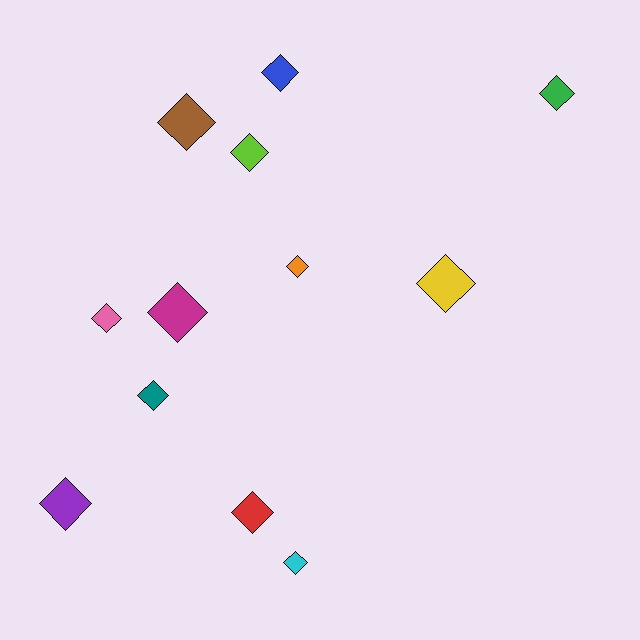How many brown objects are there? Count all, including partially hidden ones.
There is 1 brown object.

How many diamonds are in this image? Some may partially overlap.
There are 12 diamonds.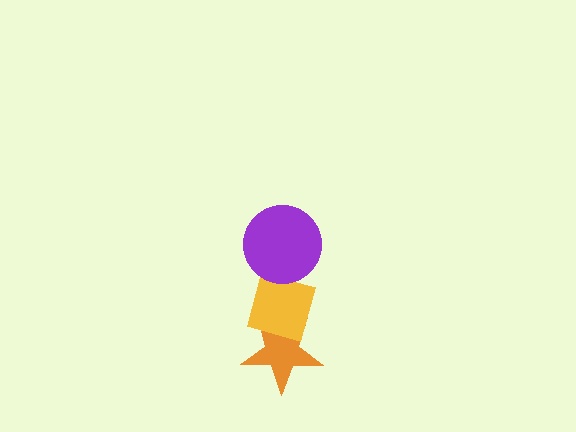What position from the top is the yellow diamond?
The yellow diamond is 2nd from the top.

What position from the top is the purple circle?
The purple circle is 1st from the top.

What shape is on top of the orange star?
The yellow diamond is on top of the orange star.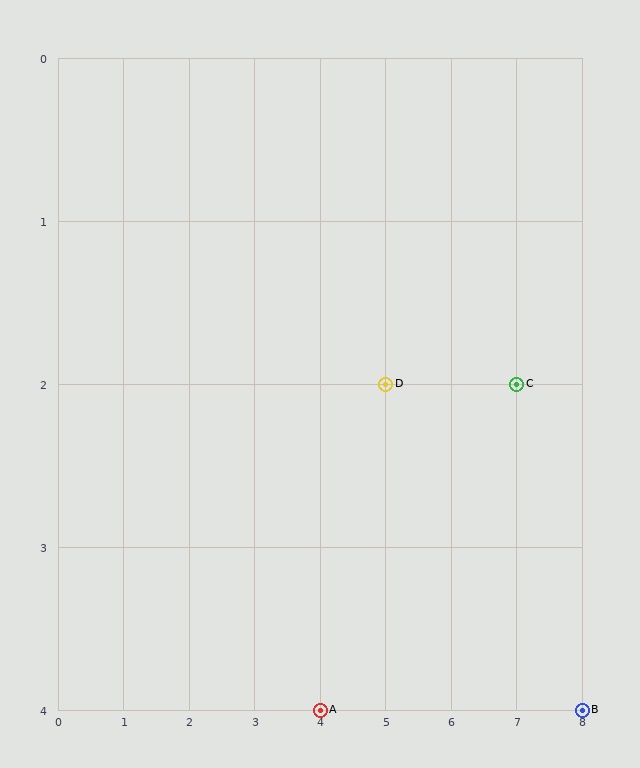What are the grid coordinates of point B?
Point B is at grid coordinates (8, 4).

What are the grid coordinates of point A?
Point A is at grid coordinates (4, 4).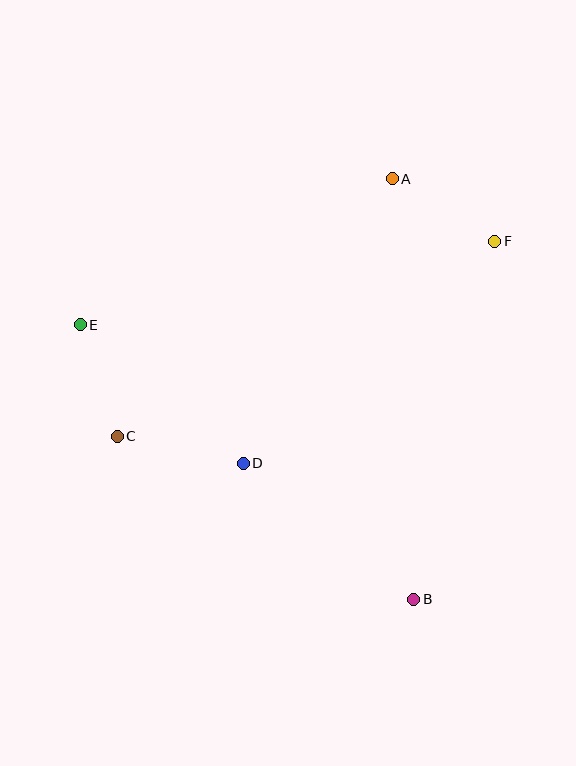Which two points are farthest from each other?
Points B and E are farthest from each other.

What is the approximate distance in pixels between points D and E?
The distance between D and E is approximately 214 pixels.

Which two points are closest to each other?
Points C and E are closest to each other.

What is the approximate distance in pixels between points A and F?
The distance between A and F is approximately 120 pixels.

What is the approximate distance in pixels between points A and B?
The distance between A and B is approximately 421 pixels.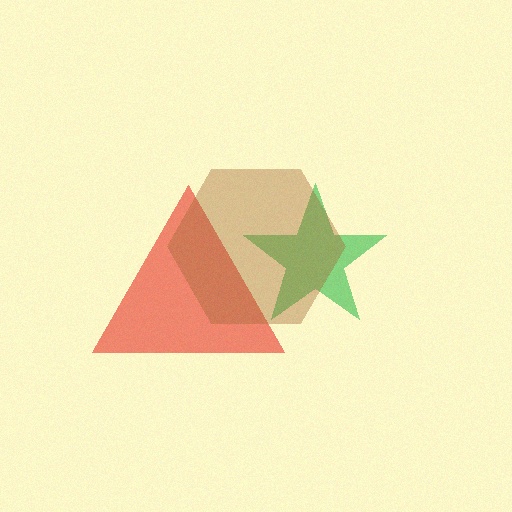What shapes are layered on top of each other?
The layered shapes are: a red triangle, a green star, a brown hexagon.